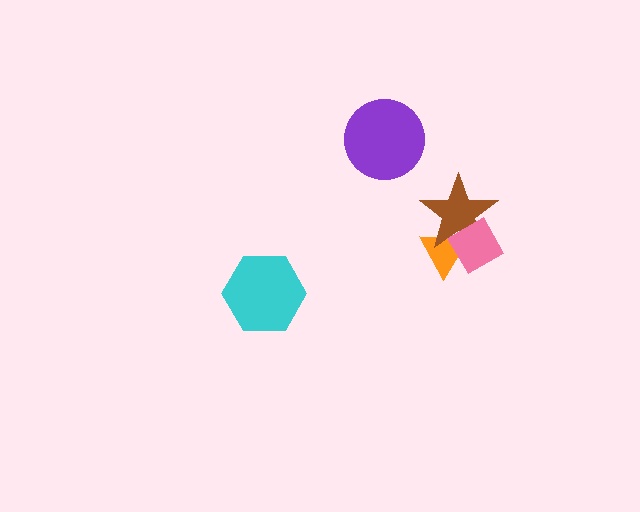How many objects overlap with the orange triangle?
2 objects overlap with the orange triangle.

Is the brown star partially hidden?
Yes, it is partially covered by another shape.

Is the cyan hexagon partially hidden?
No, no other shape covers it.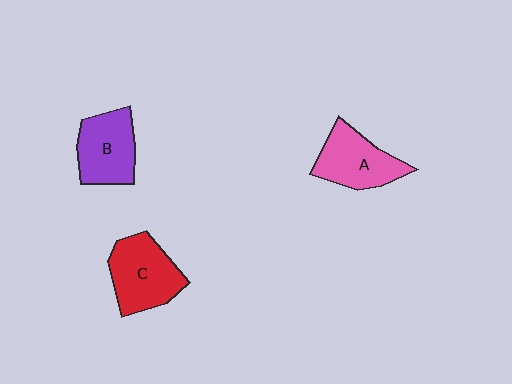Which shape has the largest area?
Shape C (red).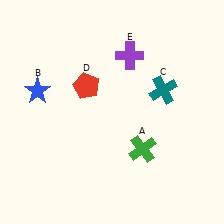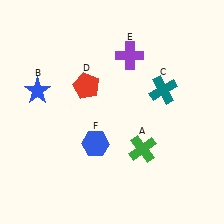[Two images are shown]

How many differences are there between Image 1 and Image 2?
There is 1 difference between the two images.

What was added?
A blue hexagon (F) was added in Image 2.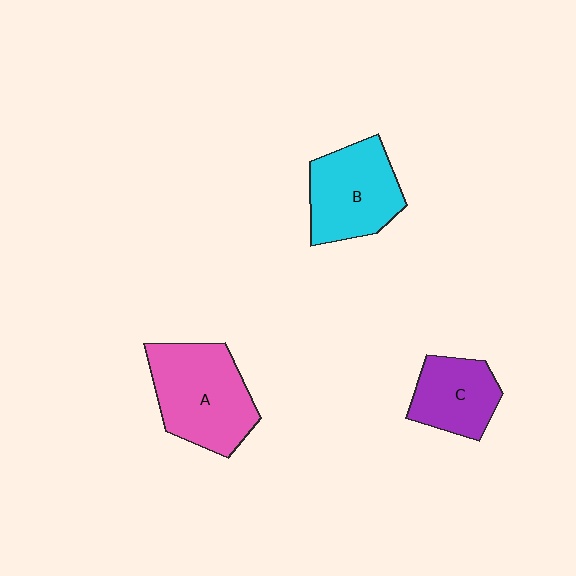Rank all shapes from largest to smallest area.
From largest to smallest: A (pink), B (cyan), C (purple).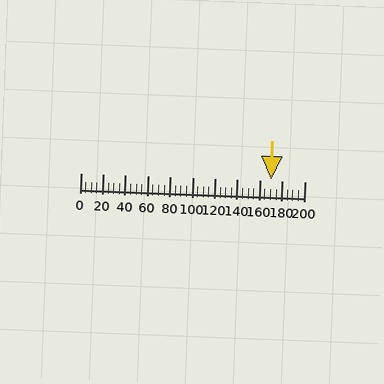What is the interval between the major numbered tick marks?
The major tick marks are spaced 20 units apart.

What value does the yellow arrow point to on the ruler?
The yellow arrow points to approximately 170.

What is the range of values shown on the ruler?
The ruler shows values from 0 to 200.